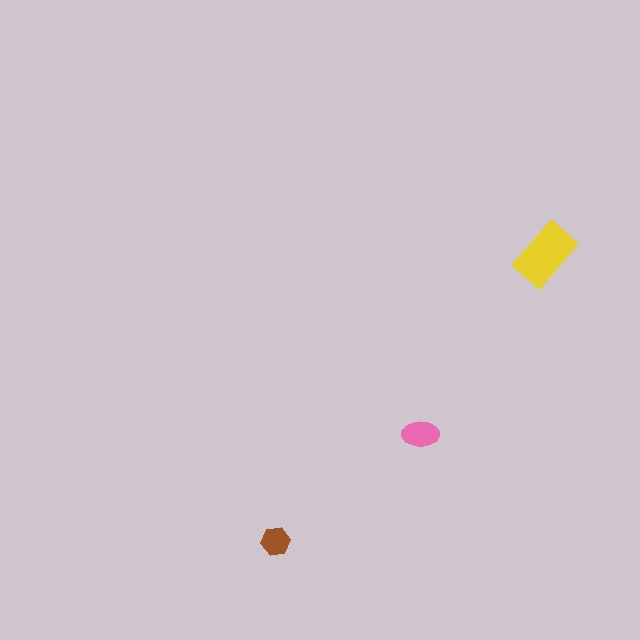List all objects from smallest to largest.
The brown hexagon, the pink ellipse, the yellow rectangle.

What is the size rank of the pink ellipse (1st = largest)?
2nd.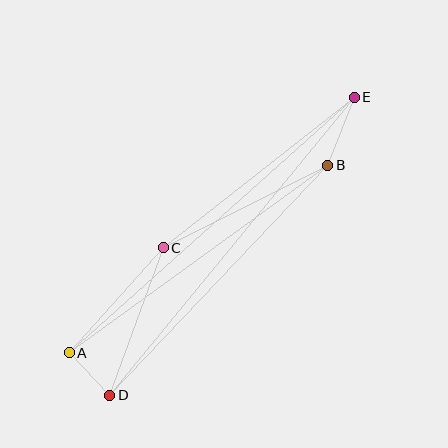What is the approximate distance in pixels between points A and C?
The distance between A and C is approximately 141 pixels.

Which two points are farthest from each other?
Points D and E are farthest from each other.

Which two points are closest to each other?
Points A and D are closest to each other.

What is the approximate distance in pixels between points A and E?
The distance between A and E is approximately 383 pixels.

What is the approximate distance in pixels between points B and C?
The distance between B and C is approximately 184 pixels.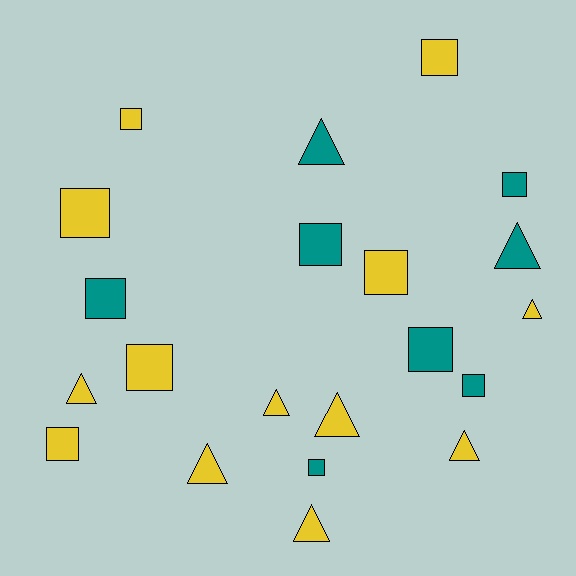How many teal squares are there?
There are 6 teal squares.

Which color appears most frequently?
Yellow, with 13 objects.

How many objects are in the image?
There are 21 objects.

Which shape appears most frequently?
Square, with 12 objects.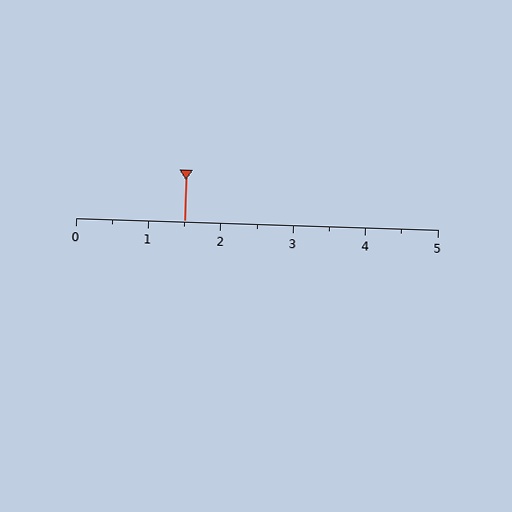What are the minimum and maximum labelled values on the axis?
The axis runs from 0 to 5.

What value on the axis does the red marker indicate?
The marker indicates approximately 1.5.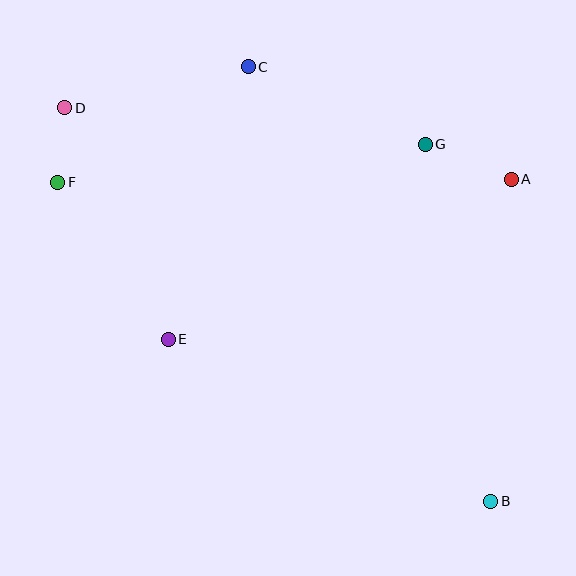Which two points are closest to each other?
Points D and F are closest to each other.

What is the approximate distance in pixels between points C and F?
The distance between C and F is approximately 222 pixels.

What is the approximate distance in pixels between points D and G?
The distance between D and G is approximately 363 pixels.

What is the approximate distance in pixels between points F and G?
The distance between F and G is approximately 370 pixels.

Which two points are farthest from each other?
Points B and D are farthest from each other.